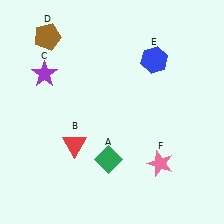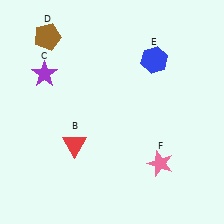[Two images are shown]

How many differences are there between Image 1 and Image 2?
There is 1 difference between the two images.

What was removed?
The green diamond (A) was removed in Image 2.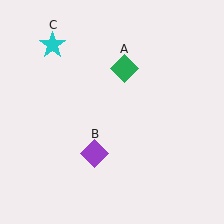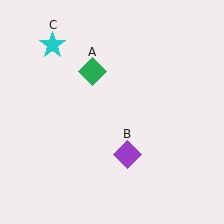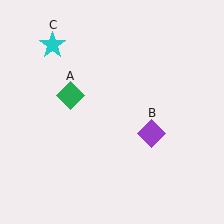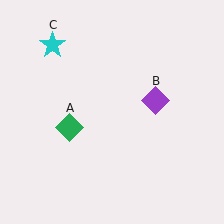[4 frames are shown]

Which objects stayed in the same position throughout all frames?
Cyan star (object C) remained stationary.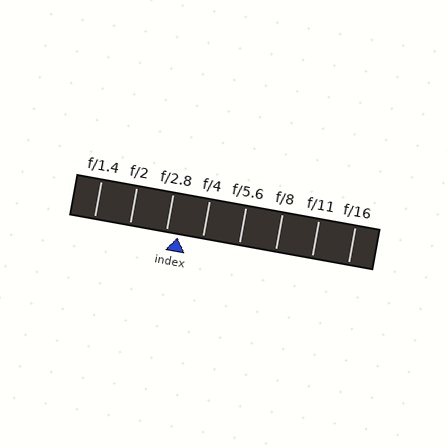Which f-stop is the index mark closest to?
The index mark is closest to f/2.8.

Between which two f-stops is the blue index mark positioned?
The index mark is between f/2.8 and f/4.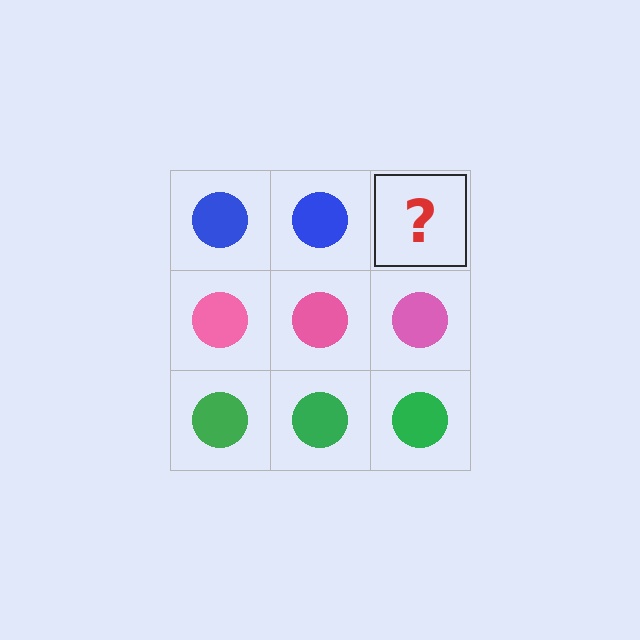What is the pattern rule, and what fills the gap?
The rule is that each row has a consistent color. The gap should be filled with a blue circle.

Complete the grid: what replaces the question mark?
The question mark should be replaced with a blue circle.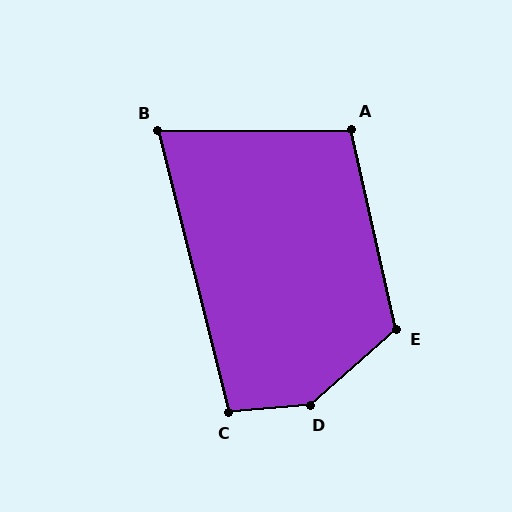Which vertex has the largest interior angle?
D, at approximately 144 degrees.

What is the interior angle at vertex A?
Approximately 102 degrees (obtuse).